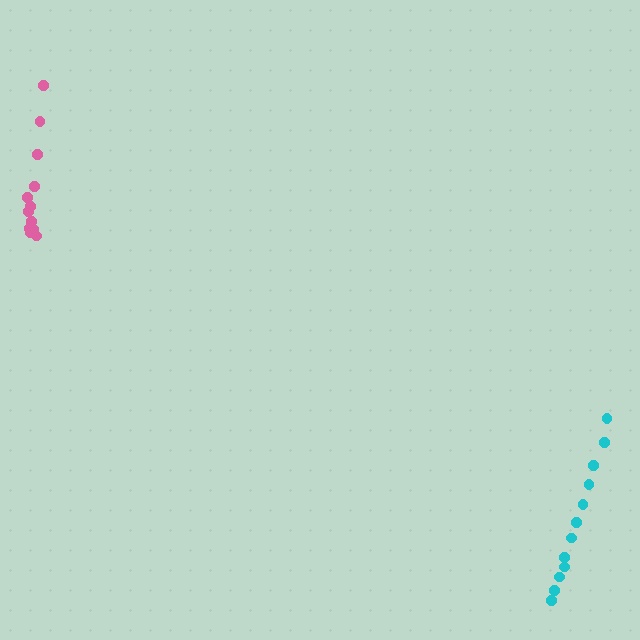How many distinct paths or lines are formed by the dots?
There are 2 distinct paths.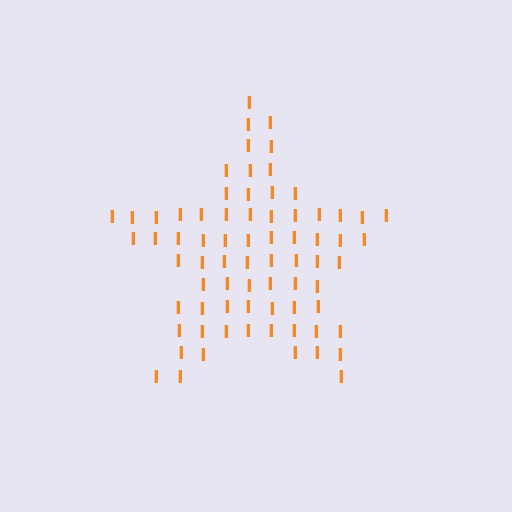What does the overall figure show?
The overall figure shows a star.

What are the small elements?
The small elements are letter I's.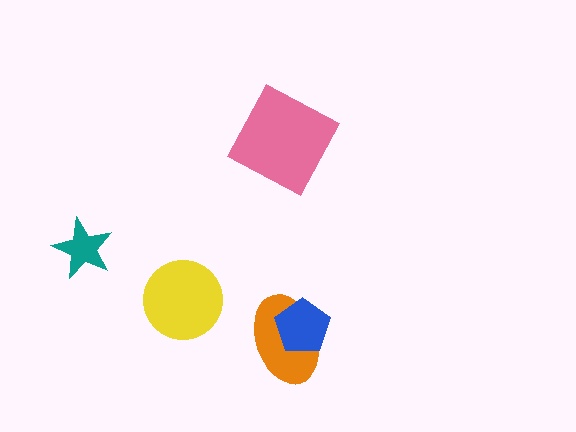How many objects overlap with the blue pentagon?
1 object overlaps with the blue pentagon.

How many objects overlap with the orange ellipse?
1 object overlaps with the orange ellipse.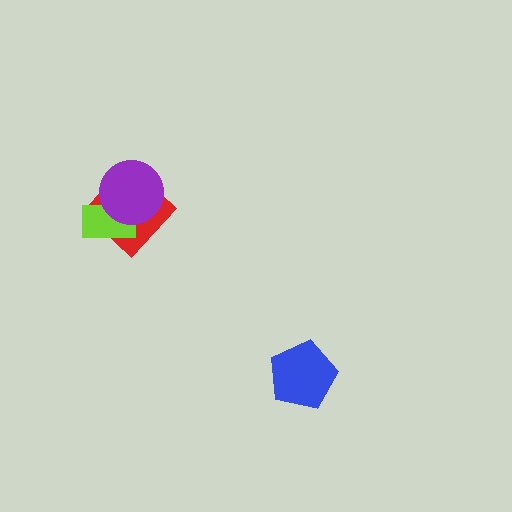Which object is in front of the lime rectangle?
The purple circle is in front of the lime rectangle.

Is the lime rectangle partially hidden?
Yes, it is partially covered by another shape.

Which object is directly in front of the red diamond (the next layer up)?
The lime rectangle is directly in front of the red diamond.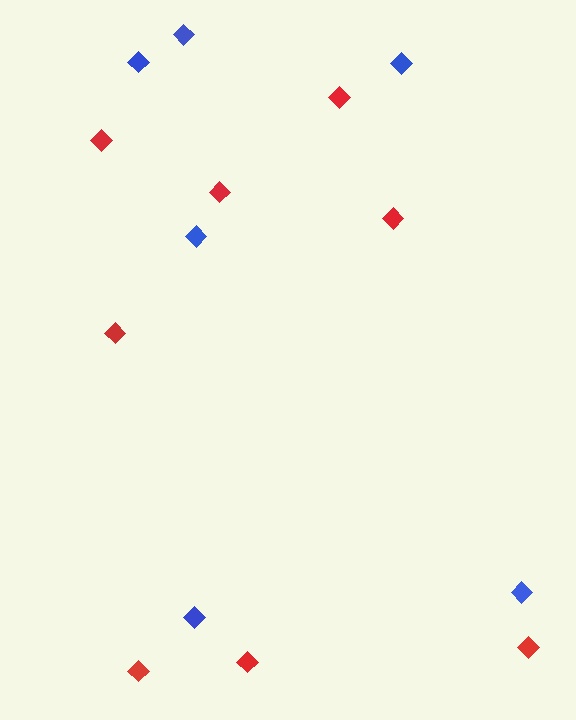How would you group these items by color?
There are 2 groups: one group of red diamonds (8) and one group of blue diamonds (6).